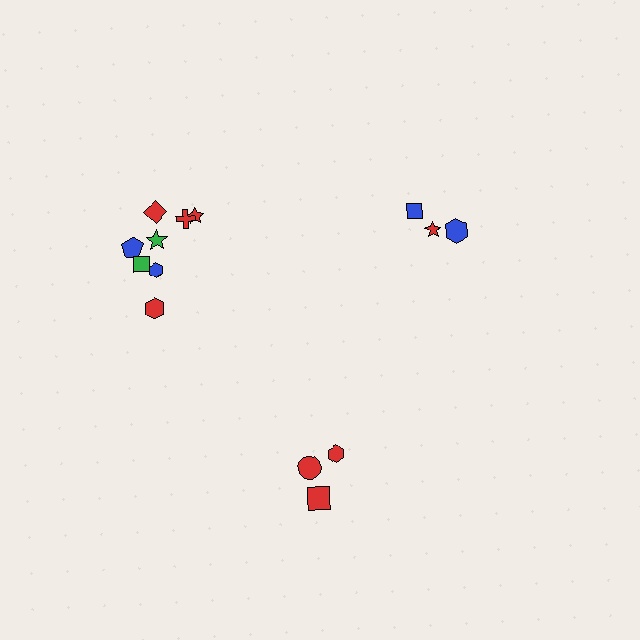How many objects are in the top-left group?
There are 8 objects.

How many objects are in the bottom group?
There are 3 objects.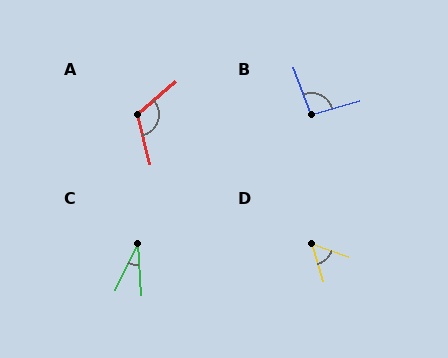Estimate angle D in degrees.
Approximately 54 degrees.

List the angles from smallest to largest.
C (30°), D (54°), B (93°), A (117°).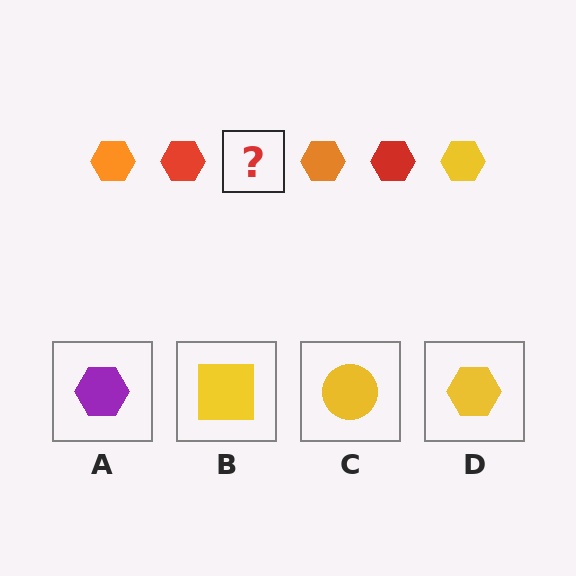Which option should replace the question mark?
Option D.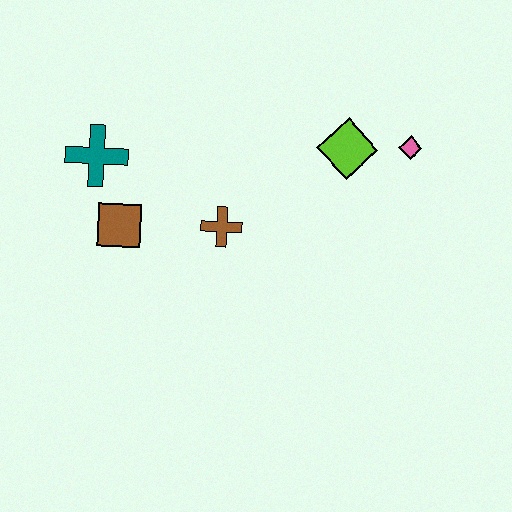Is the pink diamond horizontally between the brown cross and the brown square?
No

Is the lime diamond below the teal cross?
No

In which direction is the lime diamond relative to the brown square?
The lime diamond is to the right of the brown square.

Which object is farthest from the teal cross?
The pink diamond is farthest from the teal cross.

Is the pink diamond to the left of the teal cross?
No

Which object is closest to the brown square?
The teal cross is closest to the brown square.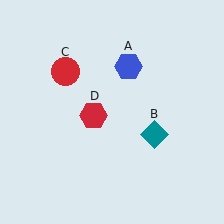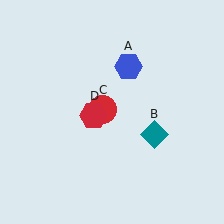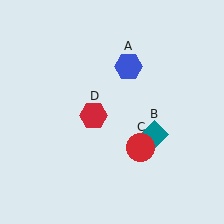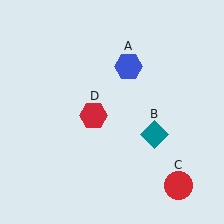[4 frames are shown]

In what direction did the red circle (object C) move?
The red circle (object C) moved down and to the right.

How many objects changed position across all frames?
1 object changed position: red circle (object C).